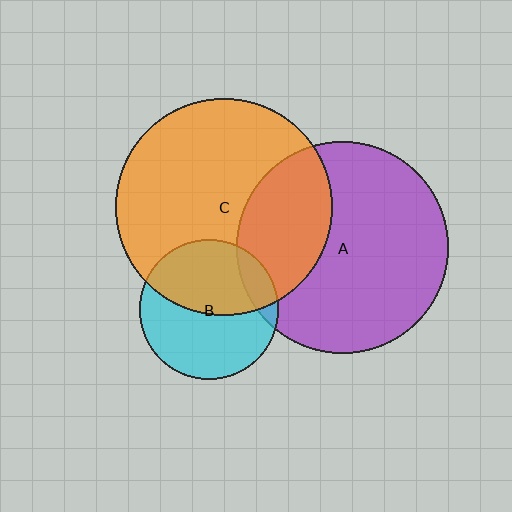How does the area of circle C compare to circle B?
Approximately 2.4 times.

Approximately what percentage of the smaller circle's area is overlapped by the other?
Approximately 45%.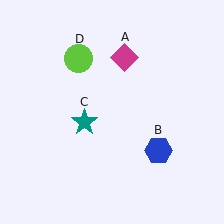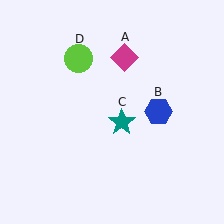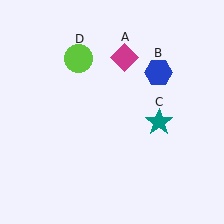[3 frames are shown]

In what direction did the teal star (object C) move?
The teal star (object C) moved right.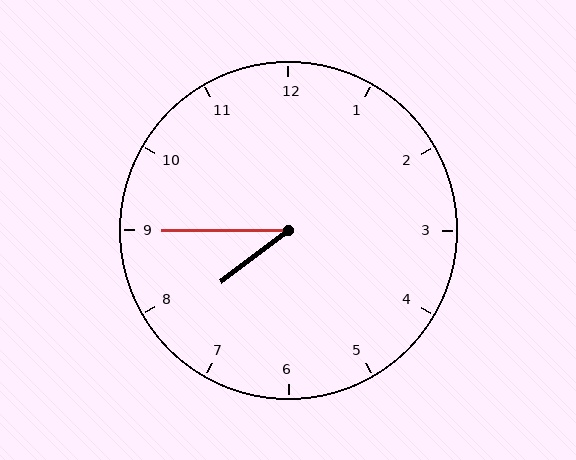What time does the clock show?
7:45.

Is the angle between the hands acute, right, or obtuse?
It is acute.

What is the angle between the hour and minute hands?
Approximately 38 degrees.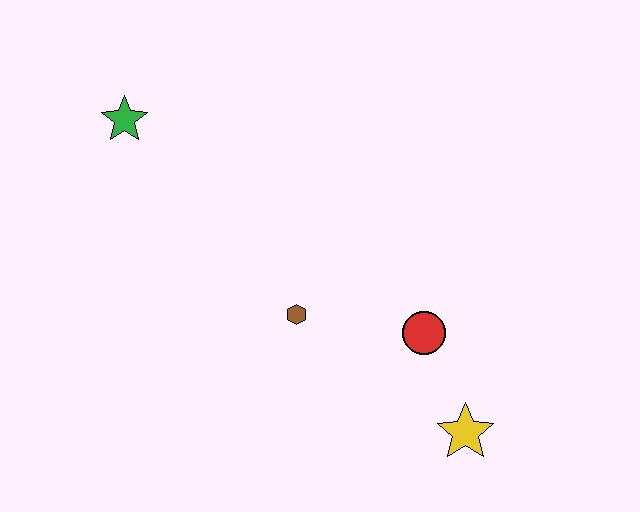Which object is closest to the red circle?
The yellow star is closest to the red circle.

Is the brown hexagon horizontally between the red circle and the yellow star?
No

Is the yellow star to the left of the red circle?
No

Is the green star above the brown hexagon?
Yes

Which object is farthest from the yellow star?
The green star is farthest from the yellow star.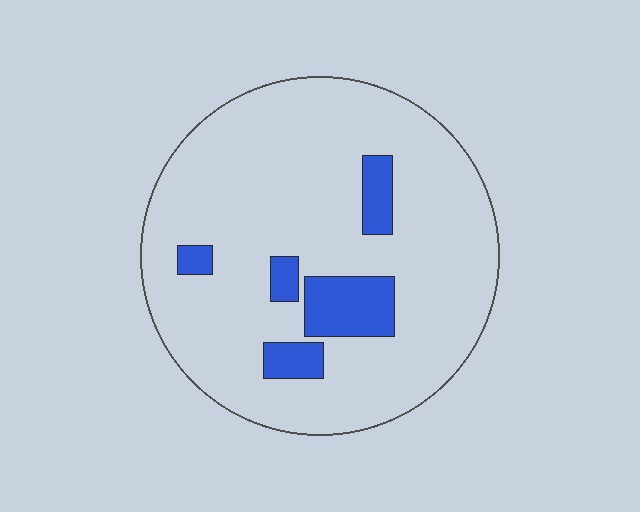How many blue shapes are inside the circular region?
5.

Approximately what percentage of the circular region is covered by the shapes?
Approximately 10%.